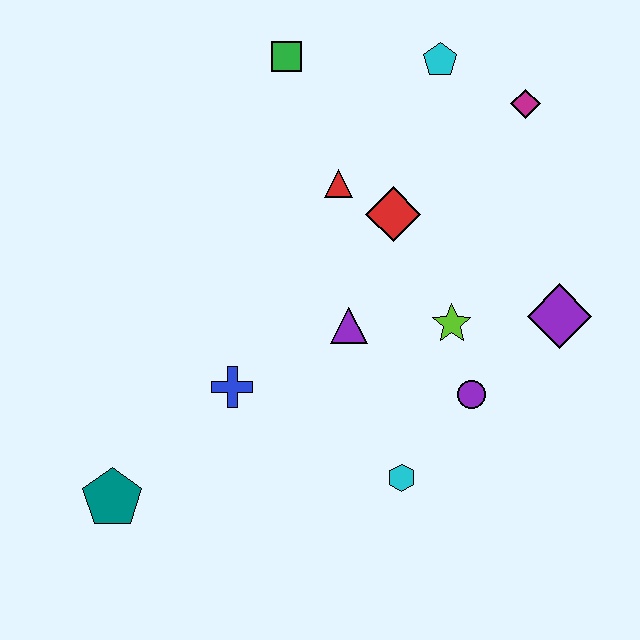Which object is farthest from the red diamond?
The teal pentagon is farthest from the red diamond.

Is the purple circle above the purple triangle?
No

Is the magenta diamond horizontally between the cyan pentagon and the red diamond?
No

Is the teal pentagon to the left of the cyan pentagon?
Yes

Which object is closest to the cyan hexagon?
The purple circle is closest to the cyan hexagon.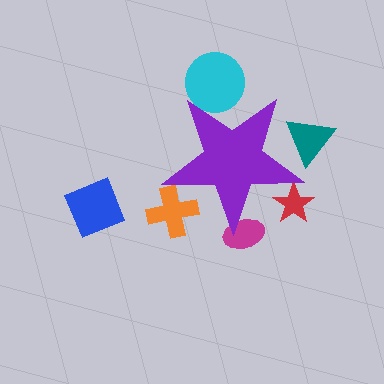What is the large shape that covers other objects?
A purple star.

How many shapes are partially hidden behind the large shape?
5 shapes are partially hidden.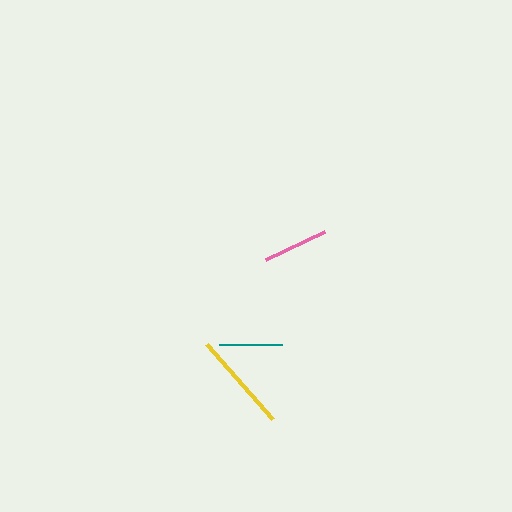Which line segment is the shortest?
The teal line is the shortest at approximately 63 pixels.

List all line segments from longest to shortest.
From longest to shortest: yellow, pink, teal.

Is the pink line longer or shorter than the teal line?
The pink line is longer than the teal line.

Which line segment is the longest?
The yellow line is the longest at approximately 100 pixels.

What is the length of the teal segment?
The teal segment is approximately 63 pixels long.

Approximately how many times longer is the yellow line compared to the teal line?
The yellow line is approximately 1.6 times the length of the teal line.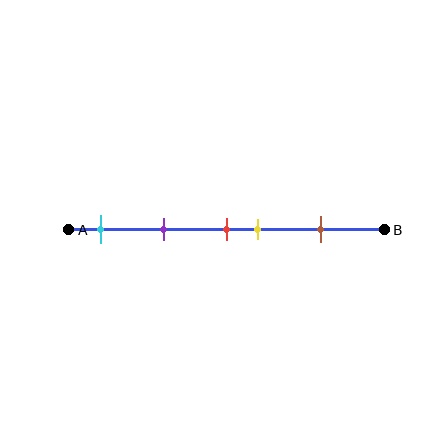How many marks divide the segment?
There are 5 marks dividing the segment.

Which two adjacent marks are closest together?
The red and yellow marks are the closest adjacent pair.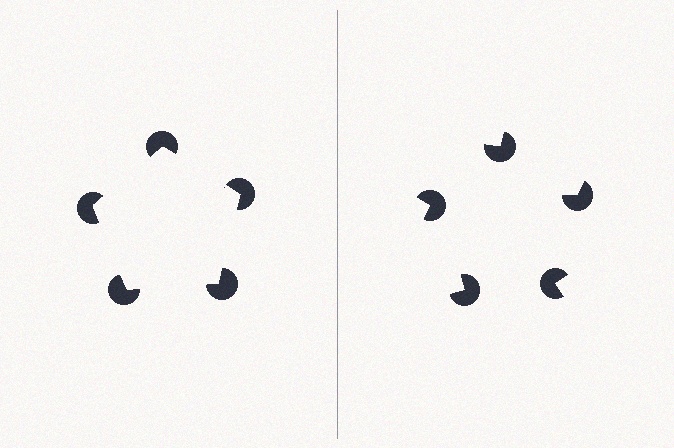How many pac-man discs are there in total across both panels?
10 — 5 on each side.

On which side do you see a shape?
An illusory pentagon appears on the left side. On the right side the wedge cuts are rotated, so no coherent shape forms.